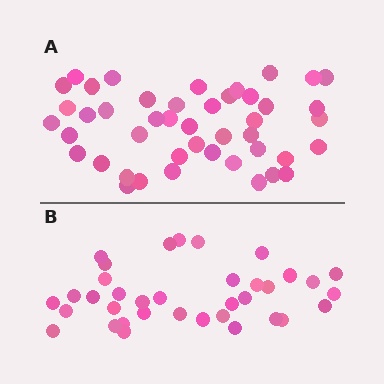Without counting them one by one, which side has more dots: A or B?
Region A (the top region) has more dots.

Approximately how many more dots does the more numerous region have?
Region A has roughly 8 or so more dots than region B.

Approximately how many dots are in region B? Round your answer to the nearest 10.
About 40 dots. (The exact count is 36, which rounds to 40.)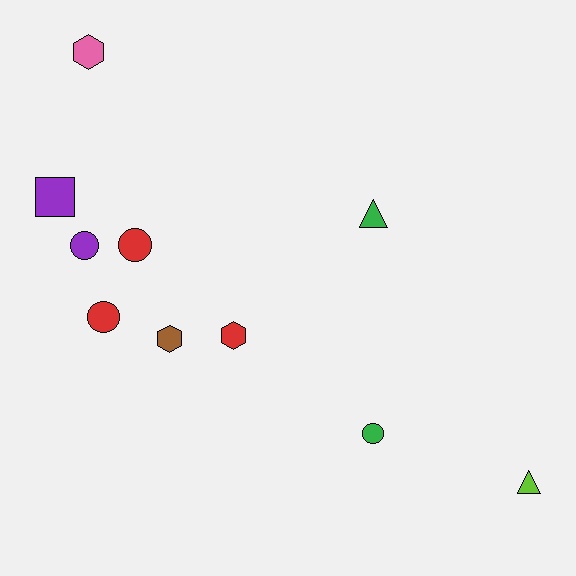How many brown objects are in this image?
There is 1 brown object.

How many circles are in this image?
There are 4 circles.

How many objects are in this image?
There are 10 objects.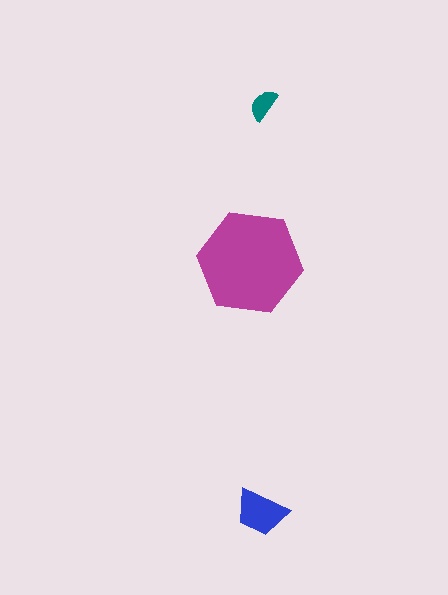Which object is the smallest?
The teal semicircle.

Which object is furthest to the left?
The magenta hexagon is leftmost.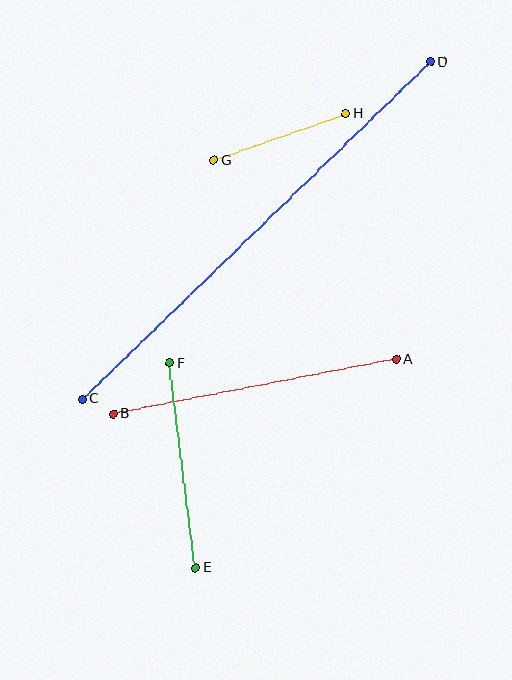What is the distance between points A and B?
The distance is approximately 288 pixels.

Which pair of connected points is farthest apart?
Points C and D are farthest apart.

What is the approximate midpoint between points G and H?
The midpoint is at approximately (280, 137) pixels.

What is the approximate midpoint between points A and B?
The midpoint is at approximately (255, 387) pixels.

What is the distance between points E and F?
The distance is approximately 206 pixels.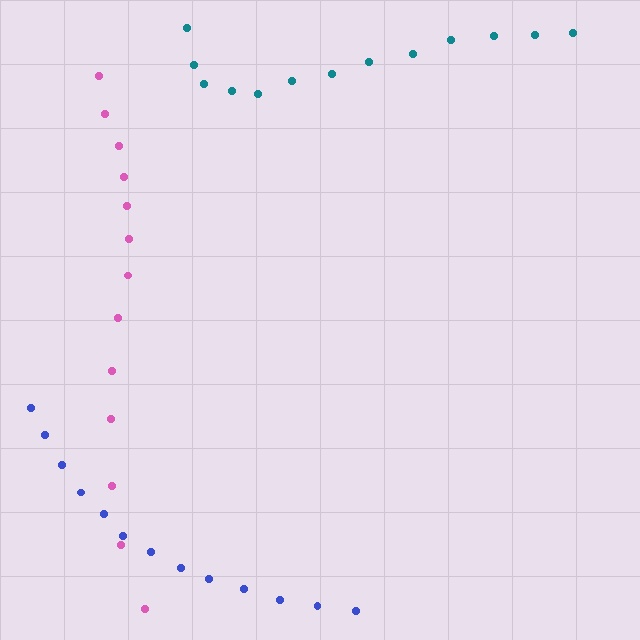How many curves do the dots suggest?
There are 3 distinct paths.